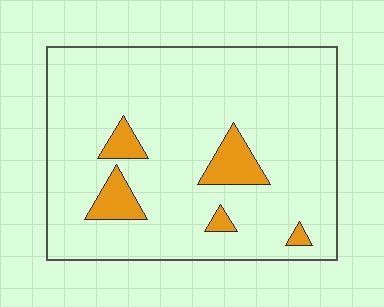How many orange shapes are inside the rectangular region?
5.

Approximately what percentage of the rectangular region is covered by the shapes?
Approximately 10%.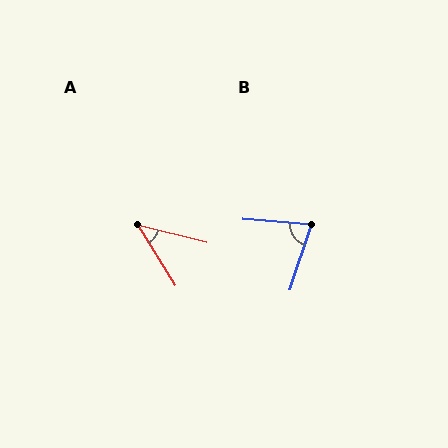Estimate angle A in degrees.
Approximately 44 degrees.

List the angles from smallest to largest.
A (44°), B (77°).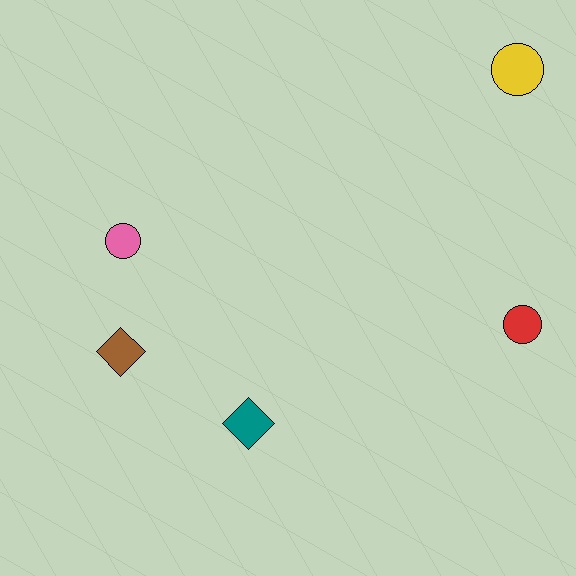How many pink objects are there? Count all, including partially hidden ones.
There is 1 pink object.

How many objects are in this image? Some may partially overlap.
There are 5 objects.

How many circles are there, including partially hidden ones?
There are 3 circles.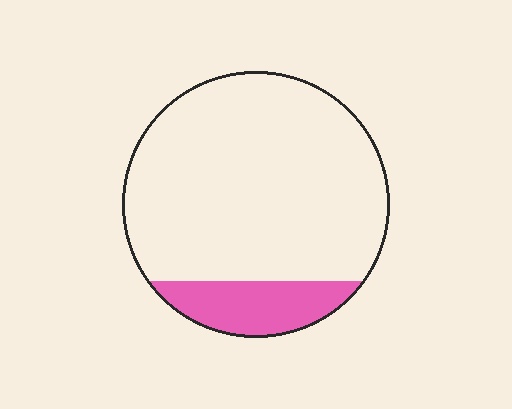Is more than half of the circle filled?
No.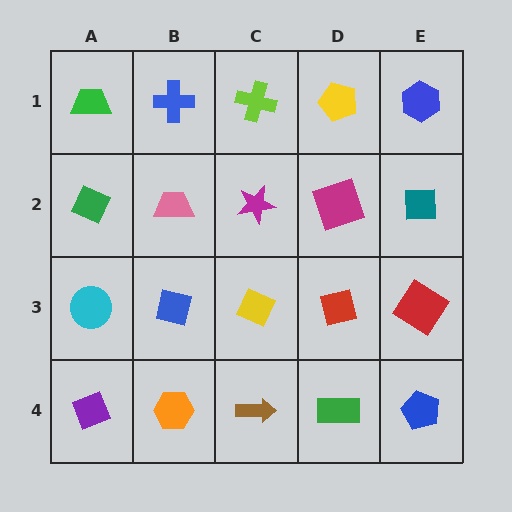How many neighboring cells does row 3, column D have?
4.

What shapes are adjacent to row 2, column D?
A yellow pentagon (row 1, column D), a red square (row 3, column D), a magenta star (row 2, column C), a teal square (row 2, column E).